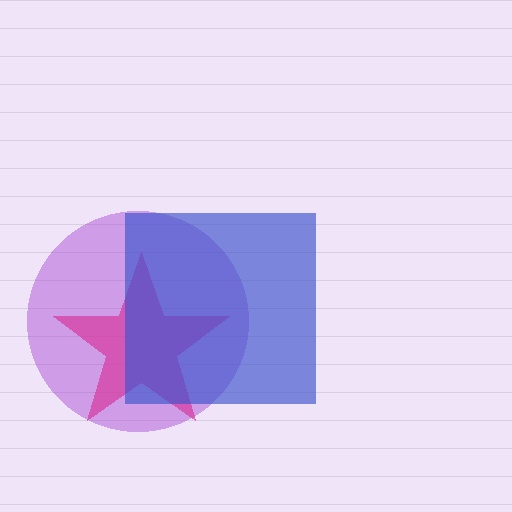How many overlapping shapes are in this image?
There are 3 overlapping shapes in the image.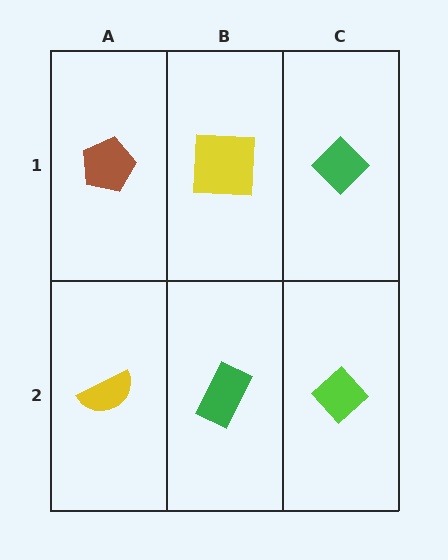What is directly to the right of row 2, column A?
A green rectangle.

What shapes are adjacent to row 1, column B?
A green rectangle (row 2, column B), a brown pentagon (row 1, column A), a green diamond (row 1, column C).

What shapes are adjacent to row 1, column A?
A yellow semicircle (row 2, column A), a yellow square (row 1, column B).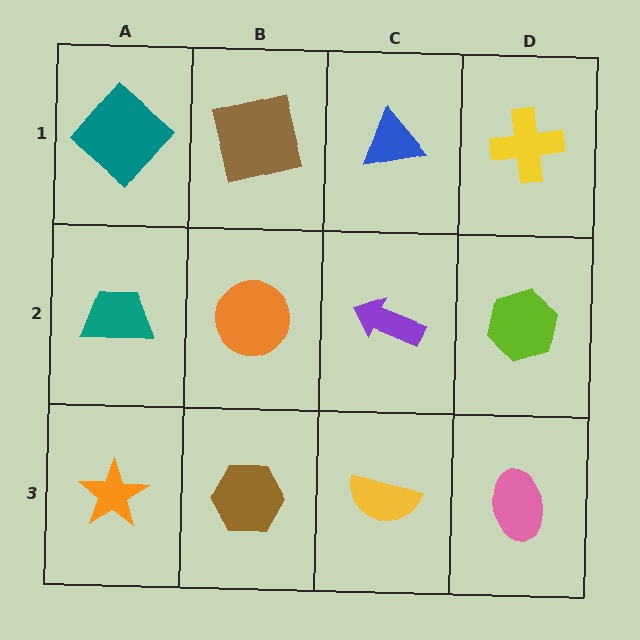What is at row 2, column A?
A teal trapezoid.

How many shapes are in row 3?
4 shapes.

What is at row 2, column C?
A purple arrow.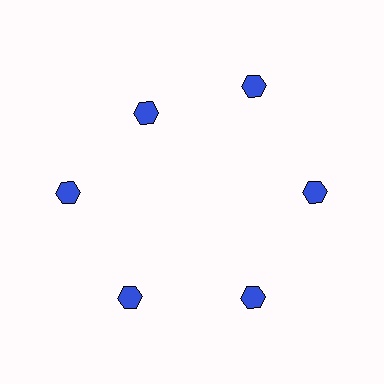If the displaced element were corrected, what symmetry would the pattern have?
It would have 6-fold rotational symmetry — the pattern would map onto itself every 60 degrees.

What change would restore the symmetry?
The symmetry would be restored by moving it outward, back onto the ring so that all 6 hexagons sit at equal angles and equal distance from the center.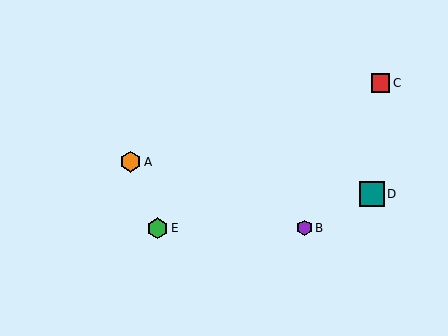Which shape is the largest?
The teal square (labeled D) is the largest.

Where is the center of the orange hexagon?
The center of the orange hexagon is at (130, 162).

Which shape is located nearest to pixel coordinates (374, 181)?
The teal square (labeled D) at (372, 194) is nearest to that location.